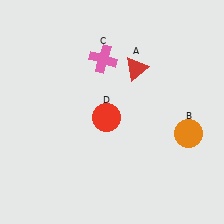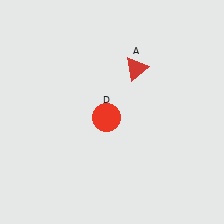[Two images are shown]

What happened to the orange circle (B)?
The orange circle (B) was removed in Image 2. It was in the bottom-right area of Image 1.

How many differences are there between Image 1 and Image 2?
There are 2 differences between the two images.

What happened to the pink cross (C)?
The pink cross (C) was removed in Image 2. It was in the top-left area of Image 1.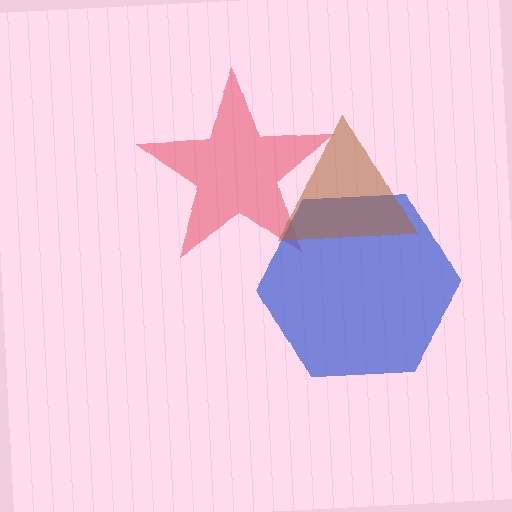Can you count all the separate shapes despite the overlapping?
Yes, there are 3 separate shapes.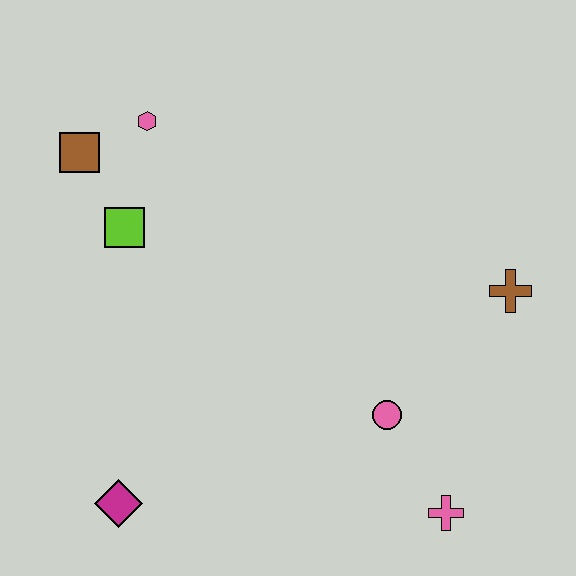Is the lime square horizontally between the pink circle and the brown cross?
No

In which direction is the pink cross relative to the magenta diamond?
The pink cross is to the right of the magenta diamond.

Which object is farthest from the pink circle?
The brown square is farthest from the pink circle.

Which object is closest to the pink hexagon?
The brown square is closest to the pink hexagon.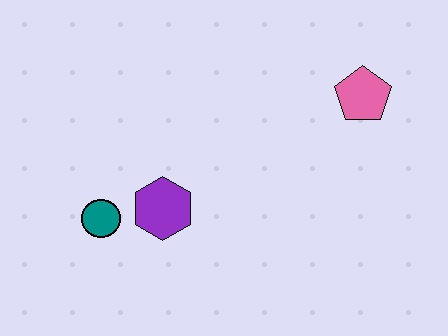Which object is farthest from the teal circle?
The pink pentagon is farthest from the teal circle.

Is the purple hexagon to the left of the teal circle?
No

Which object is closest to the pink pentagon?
The purple hexagon is closest to the pink pentagon.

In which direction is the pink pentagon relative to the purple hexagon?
The pink pentagon is to the right of the purple hexagon.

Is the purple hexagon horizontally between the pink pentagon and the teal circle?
Yes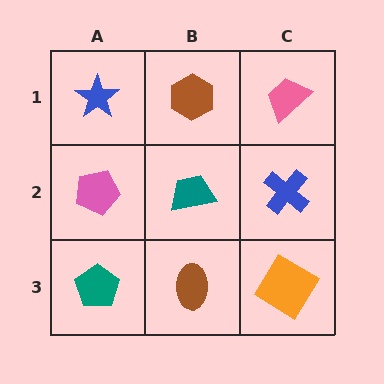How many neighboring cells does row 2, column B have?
4.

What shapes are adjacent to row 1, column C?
A blue cross (row 2, column C), a brown hexagon (row 1, column B).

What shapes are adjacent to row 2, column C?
A pink trapezoid (row 1, column C), an orange diamond (row 3, column C), a teal trapezoid (row 2, column B).